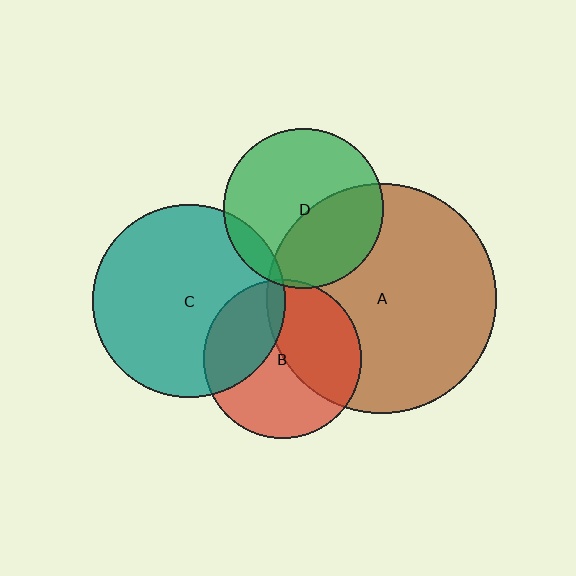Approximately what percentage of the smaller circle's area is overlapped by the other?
Approximately 5%.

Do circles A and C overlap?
Yes.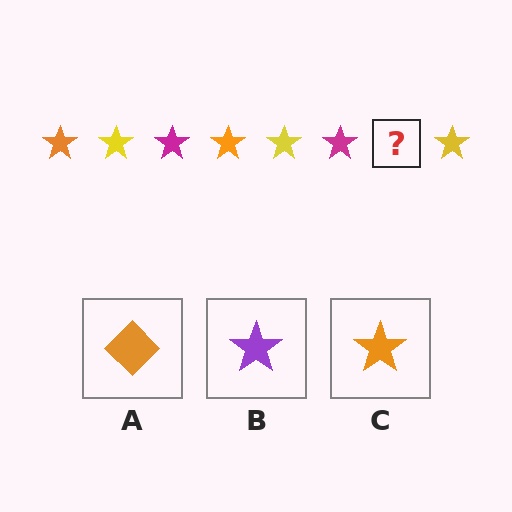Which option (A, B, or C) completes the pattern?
C.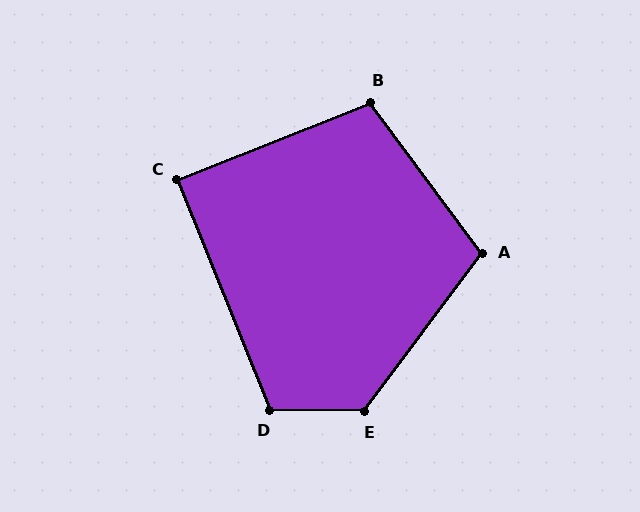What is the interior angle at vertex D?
Approximately 113 degrees (obtuse).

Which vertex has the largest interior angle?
E, at approximately 126 degrees.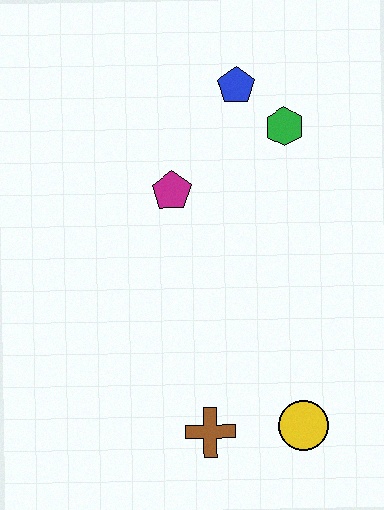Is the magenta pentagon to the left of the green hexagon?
Yes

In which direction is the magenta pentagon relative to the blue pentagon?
The magenta pentagon is below the blue pentagon.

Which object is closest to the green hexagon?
The blue pentagon is closest to the green hexagon.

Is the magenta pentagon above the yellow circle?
Yes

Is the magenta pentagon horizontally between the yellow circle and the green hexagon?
No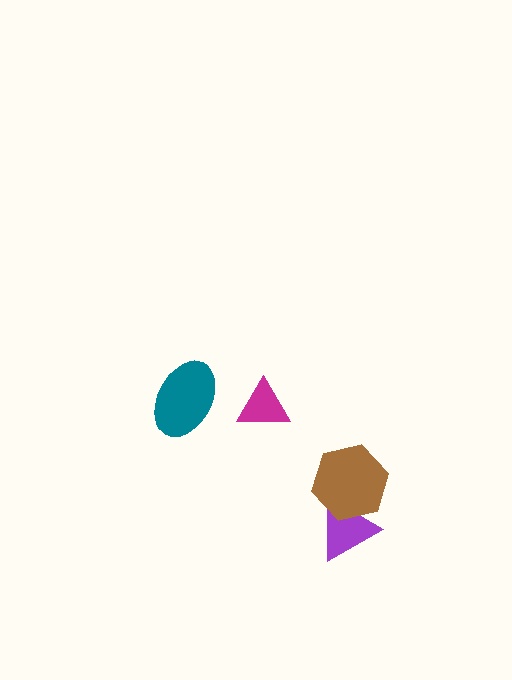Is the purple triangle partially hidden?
Yes, it is partially covered by another shape.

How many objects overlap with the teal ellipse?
0 objects overlap with the teal ellipse.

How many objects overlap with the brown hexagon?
1 object overlaps with the brown hexagon.